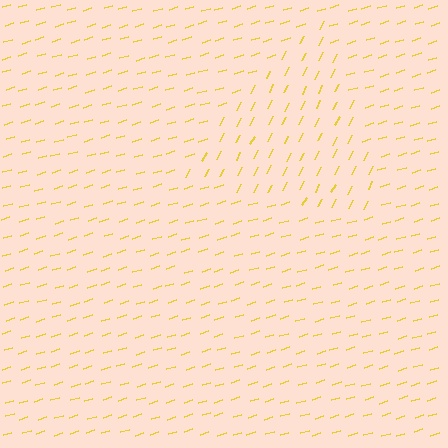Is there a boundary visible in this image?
Yes, there is a texture boundary formed by a change in line orientation.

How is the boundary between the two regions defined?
The boundary is defined purely by a change in line orientation (approximately 45 degrees difference). All lines are the same color and thickness.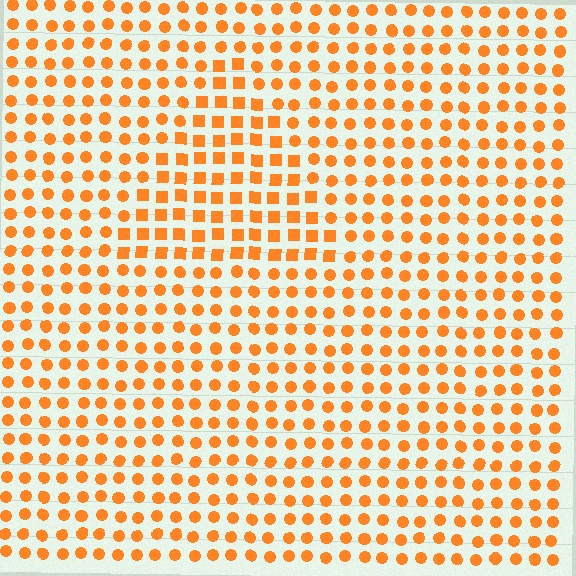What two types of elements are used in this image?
The image uses squares inside the triangle region and circles outside it.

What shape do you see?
I see a triangle.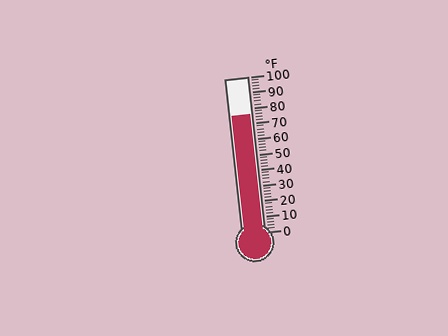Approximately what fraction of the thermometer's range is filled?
The thermometer is filled to approximately 75% of its range.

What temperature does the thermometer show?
The thermometer shows approximately 76°F.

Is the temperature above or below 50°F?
The temperature is above 50°F.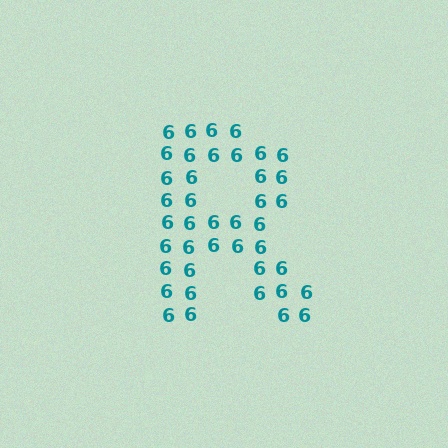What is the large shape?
The large shape is the letter R.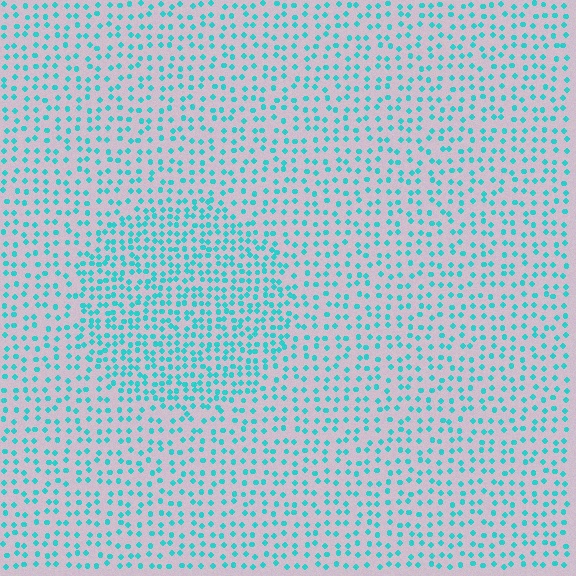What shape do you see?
I see a circle.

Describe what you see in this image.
The image contains small cyan elements arranged at two different densities. A circle-shaped region is visible where the elements are more densely packed than the surrounding area.